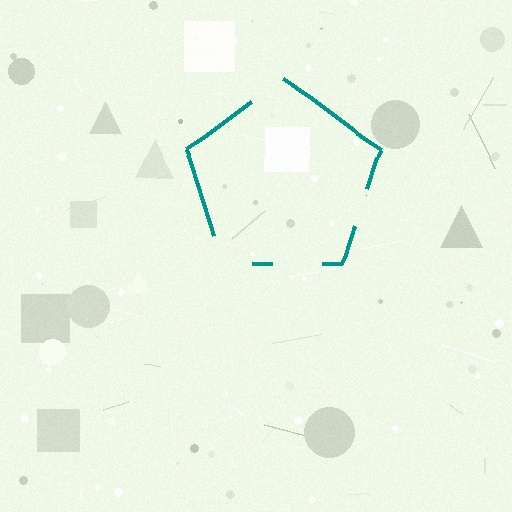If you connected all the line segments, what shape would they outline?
They would outline a pentagon.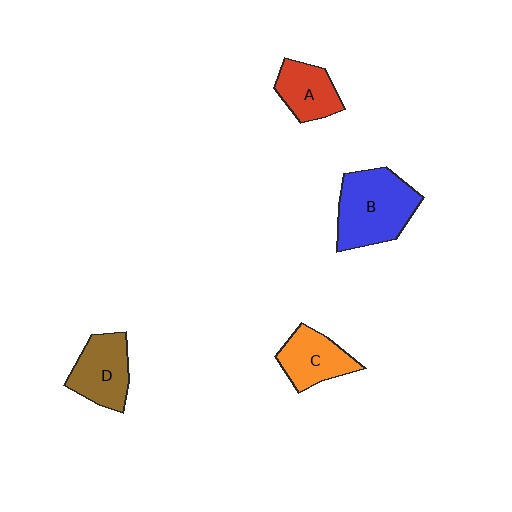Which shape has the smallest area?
Shape A (red).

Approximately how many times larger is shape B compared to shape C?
Approximately 1.6 times.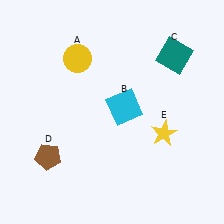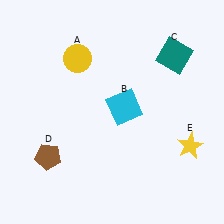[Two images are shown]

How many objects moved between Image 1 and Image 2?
1 object moved between the two images.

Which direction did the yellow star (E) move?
The yellow star (E) moved right.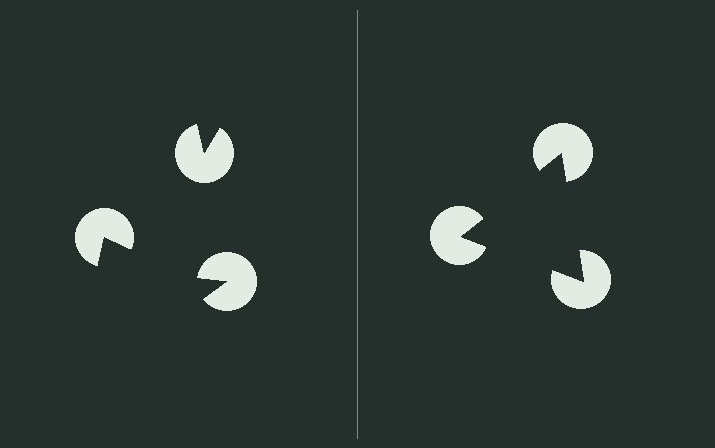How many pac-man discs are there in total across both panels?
6 — 3 on each side.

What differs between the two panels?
The pac-man discs are positioned identically on both sides; only the wedge orientations differ. On the right they align to a triangle; on the left they are misaligned.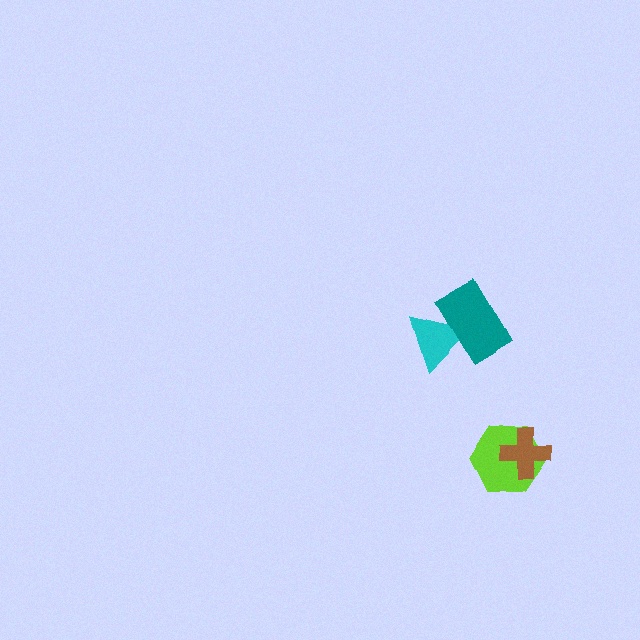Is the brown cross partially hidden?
No, no other shape covers it.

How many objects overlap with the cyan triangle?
1 object overlaps with the cyan triangle.